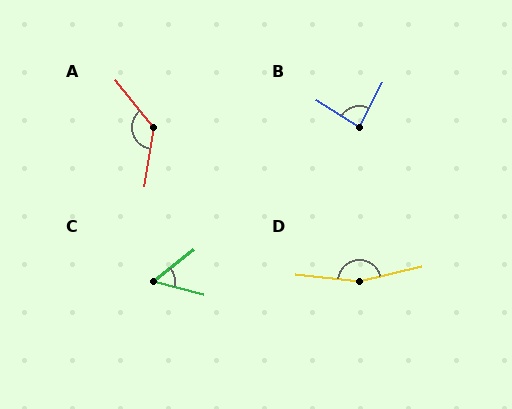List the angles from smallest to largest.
C (52°), B (85°), A (132°), D (160°).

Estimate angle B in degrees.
Approximately 85 degrees.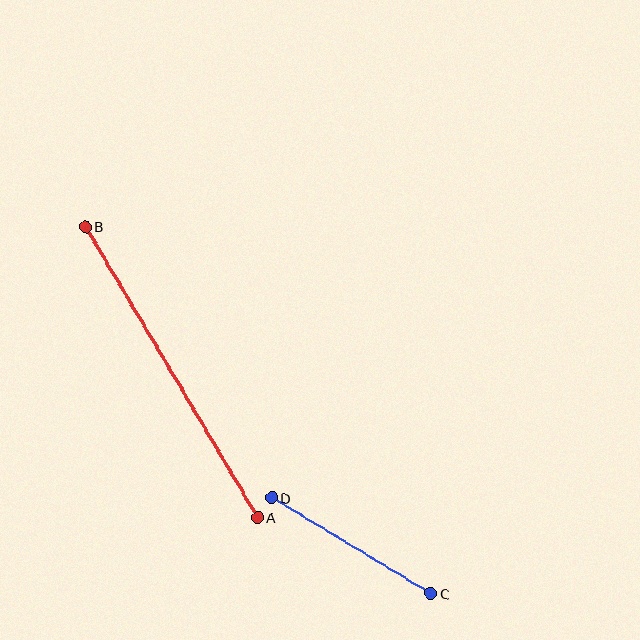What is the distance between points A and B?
The distance is approximately 337 pixels.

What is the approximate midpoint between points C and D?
The midpoint is at approximately (351, 545) pixels.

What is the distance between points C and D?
The distance is approximately 186 pixels.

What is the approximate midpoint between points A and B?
The midpoint is at approximately (172, 372) pixels.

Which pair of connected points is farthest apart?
Points A and B are farthest apart.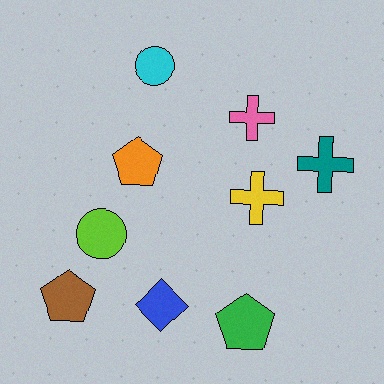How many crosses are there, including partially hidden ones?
There are 3 crosses.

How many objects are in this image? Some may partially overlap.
There are 9 objects.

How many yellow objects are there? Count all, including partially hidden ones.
There is 1 yellow object.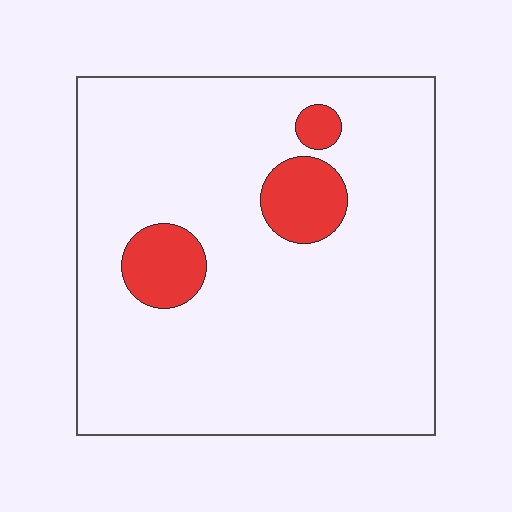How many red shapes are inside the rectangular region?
3.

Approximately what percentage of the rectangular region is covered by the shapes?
Approximately 10%.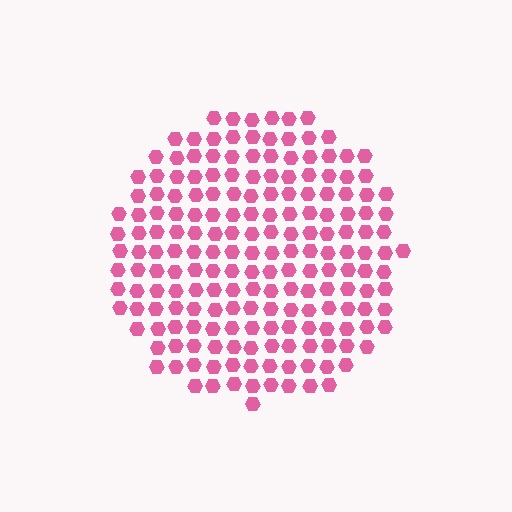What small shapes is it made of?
It is made of small hexagons.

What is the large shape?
The large shape is a circle.